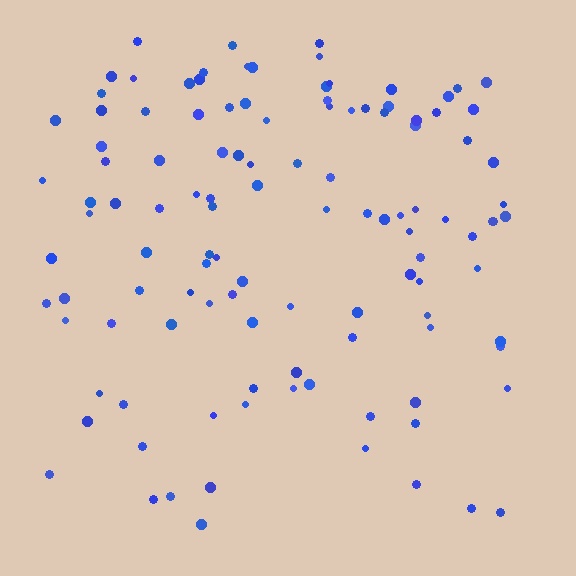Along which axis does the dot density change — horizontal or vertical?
Vertical.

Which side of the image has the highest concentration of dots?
The top.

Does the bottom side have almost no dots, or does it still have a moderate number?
Still a moderate number, just noticeably fewer than the top.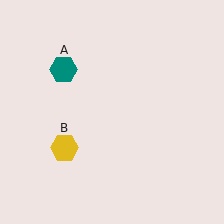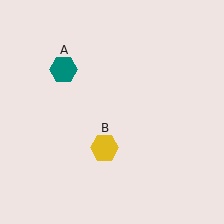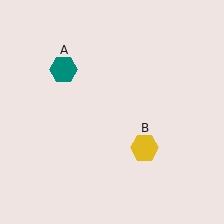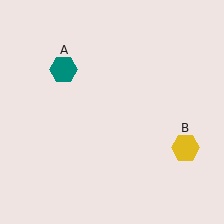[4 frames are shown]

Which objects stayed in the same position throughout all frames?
Teal hexagon (object A) remained stationary.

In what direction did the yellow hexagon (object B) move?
The yellow hexagon (object B) moved right.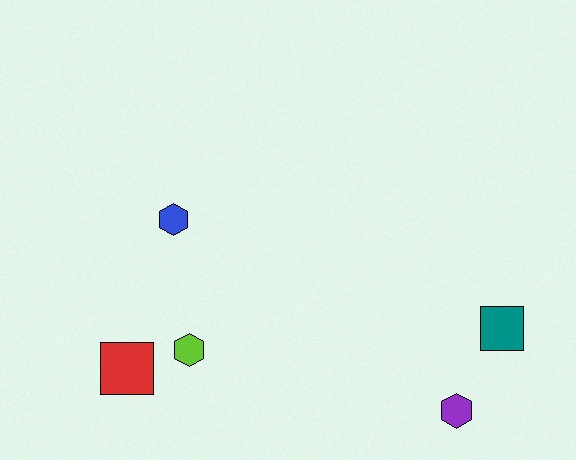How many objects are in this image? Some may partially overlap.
There are 5 objects.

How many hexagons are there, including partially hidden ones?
There are 3 hexagons.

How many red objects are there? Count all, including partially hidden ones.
There is 1 red object.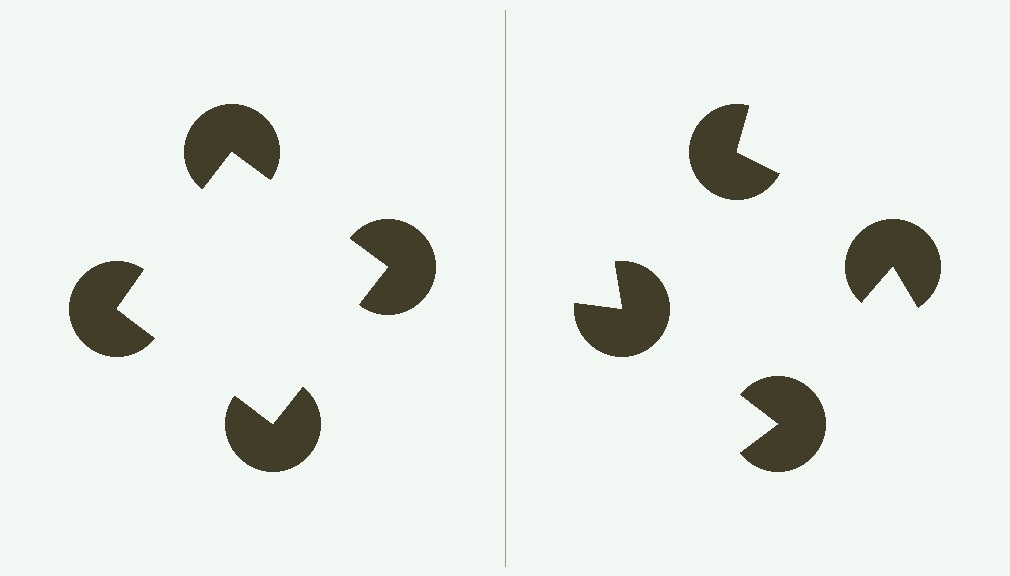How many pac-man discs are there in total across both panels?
8 — 4 on each side.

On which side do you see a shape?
An illusory square appears on the left side. On the right side the wedge cuts are rotated, so no coherent shape forms.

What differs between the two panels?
The pac-man discs are positioned identically on both sides; only the wedge orientations differ. On the left they align to a square; on the right they are misaligned.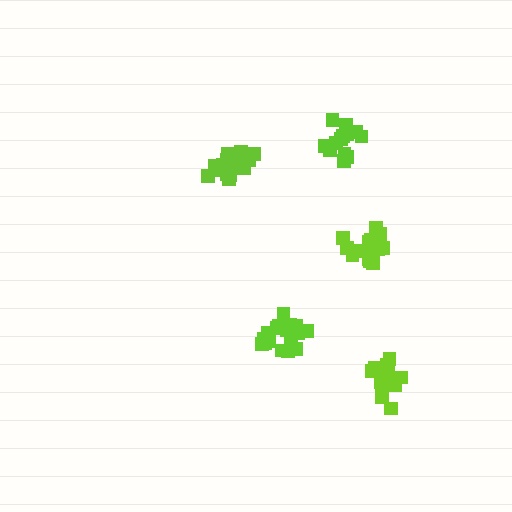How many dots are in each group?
Group 1: 15 dots, Group 2: 19 dots, Group 3: 20 dots, Group 4: 16 dots, Group 5: 15 dots (85 total).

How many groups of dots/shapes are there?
There are 5 groups.